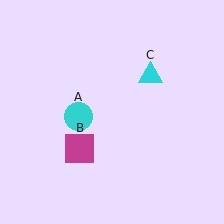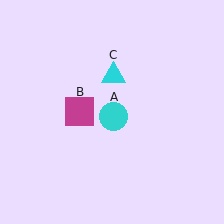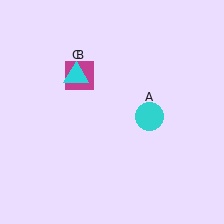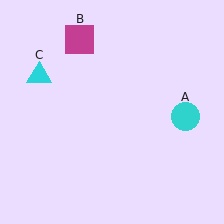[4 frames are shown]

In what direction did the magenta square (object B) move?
The magenta square (object B) moved up.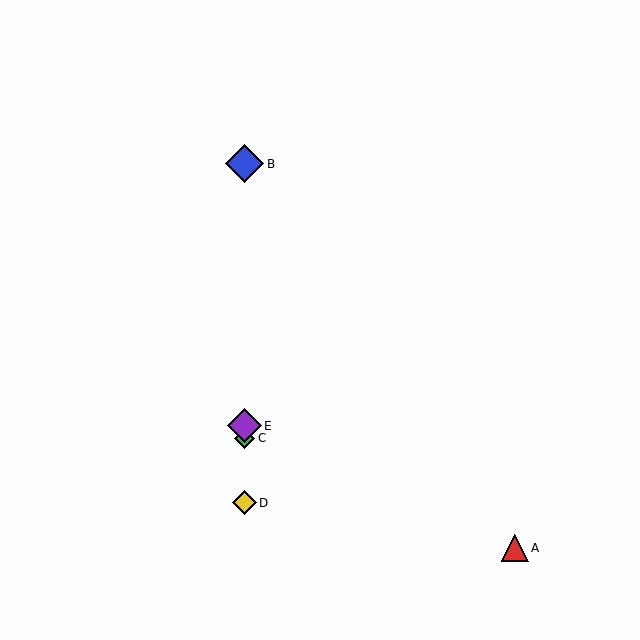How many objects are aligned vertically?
4 objects (B, C, D, E) are aligned vertically.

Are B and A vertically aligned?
No, B is at x≈244 and A is at x≈515.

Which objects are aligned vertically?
Objects B, C, D, E are aligned vertically.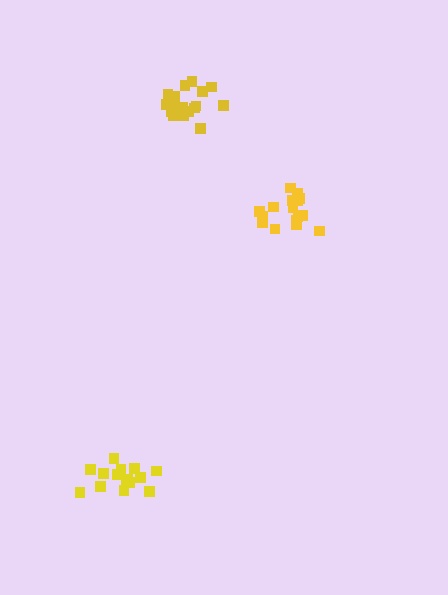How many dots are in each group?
Group 1: 16 dots, Group 2: 17 dots, Group 3: 16 dots (49 total).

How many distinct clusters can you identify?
There are 3 distinct clusters.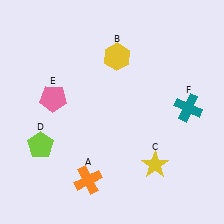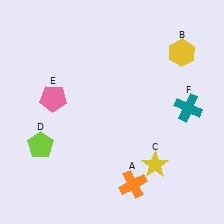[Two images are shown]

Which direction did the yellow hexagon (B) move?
The yellow hexagon (B) moved right.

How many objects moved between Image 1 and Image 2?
2 objects moved between the two images.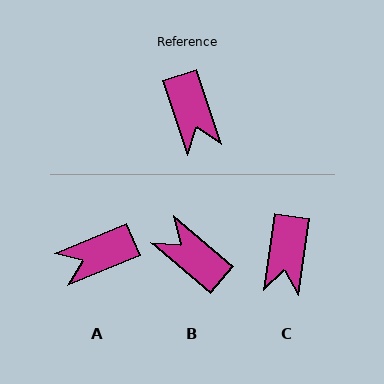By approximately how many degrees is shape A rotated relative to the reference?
Approximately 86 degrees clockwise.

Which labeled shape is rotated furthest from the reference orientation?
B, about 149 degrees away.